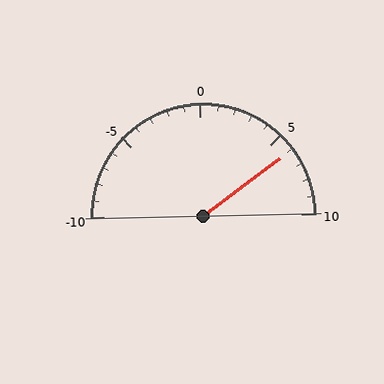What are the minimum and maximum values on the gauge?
The gauge ranges from -10 to 10.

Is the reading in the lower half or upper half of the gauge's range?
The reading is in the upper half of the range (-10 to 10).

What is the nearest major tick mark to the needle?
The nearest major tick mark is 5.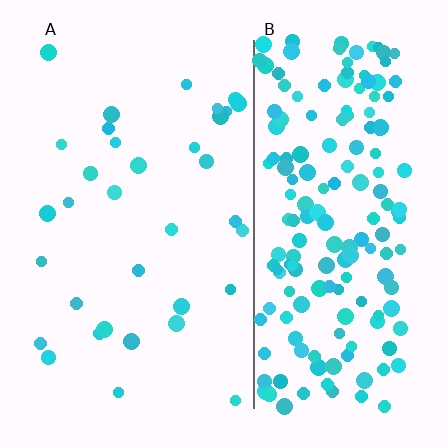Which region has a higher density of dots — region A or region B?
B (the right).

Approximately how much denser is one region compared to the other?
Approximately 5.2× — region B over region A.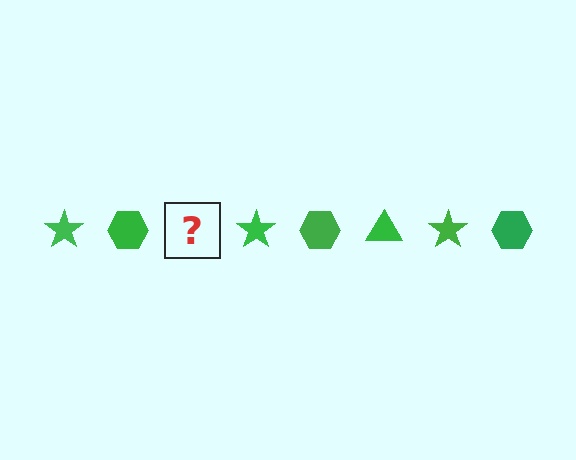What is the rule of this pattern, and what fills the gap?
The rule is that the pattern cycles through star, hexagon, triangle shapes in green. The gap should be filled with a green triangle.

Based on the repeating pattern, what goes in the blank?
The blank should be a green triangle.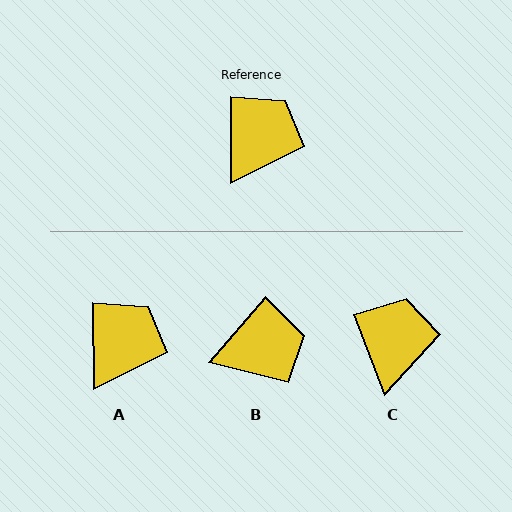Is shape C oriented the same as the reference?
No, it is off by about 20 degrees.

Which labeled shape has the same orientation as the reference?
A.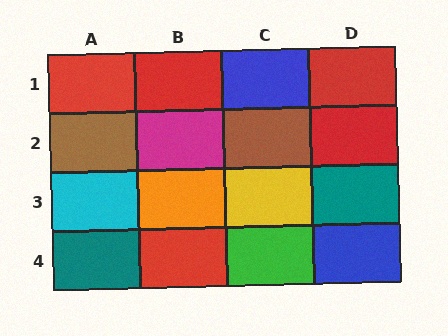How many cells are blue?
2 cells are blue.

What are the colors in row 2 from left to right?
Brown, magenta, brown, red.